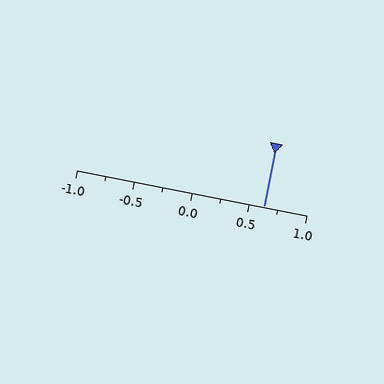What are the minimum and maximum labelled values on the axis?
The axis runs from -1.0 to 1.0.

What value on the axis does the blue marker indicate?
The marker indicates approximately 0.62.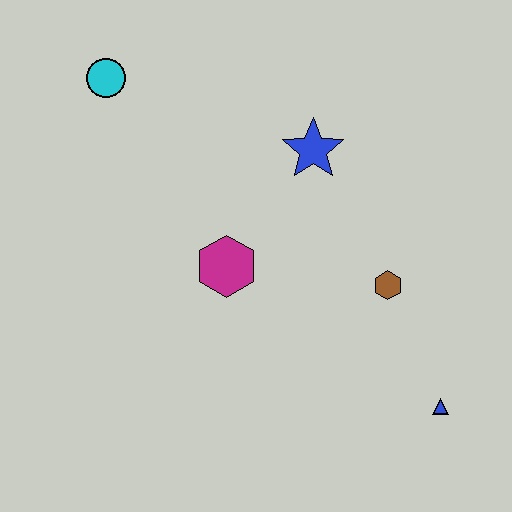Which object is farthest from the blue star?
The blue triangle is farthest from the blue star.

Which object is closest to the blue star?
The magenta hexagon is closest to the blue star.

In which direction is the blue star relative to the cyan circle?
The blue star is to the right of the cyan circle.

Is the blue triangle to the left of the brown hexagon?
No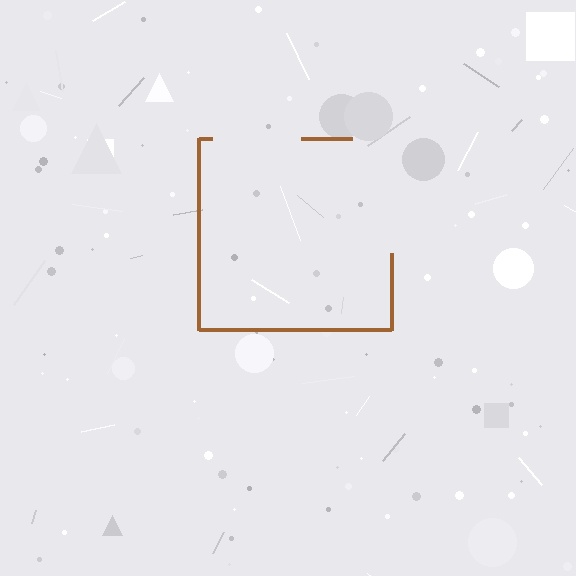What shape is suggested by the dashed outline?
The dashed outline suggests a square.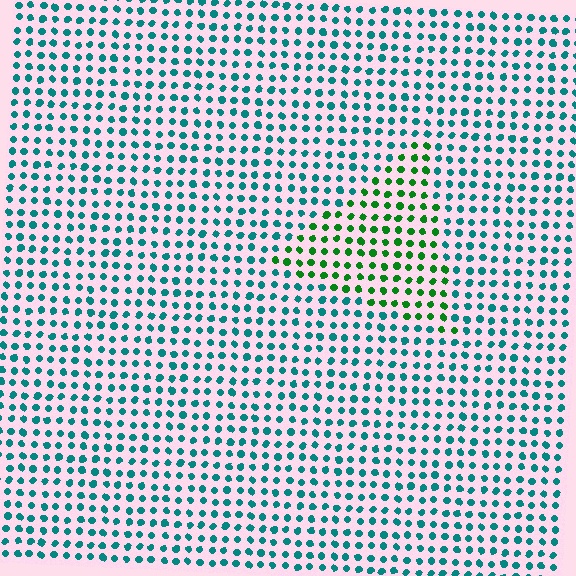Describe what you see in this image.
The image is filled with small teal elements in a uniform arrangement. A triangle-shaped region is visible where the elements are tinted to a slightly different hue, forming a subtle color boundary.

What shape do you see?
I see a triangle.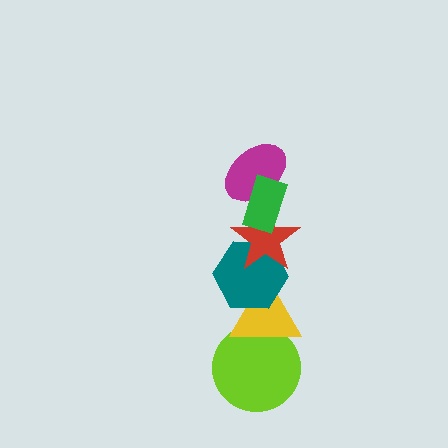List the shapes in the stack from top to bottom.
From top to bottom: the green rectangle, the magenta ellipse, the red star, the teal hexagon, the yellow triangle, the lime circle.